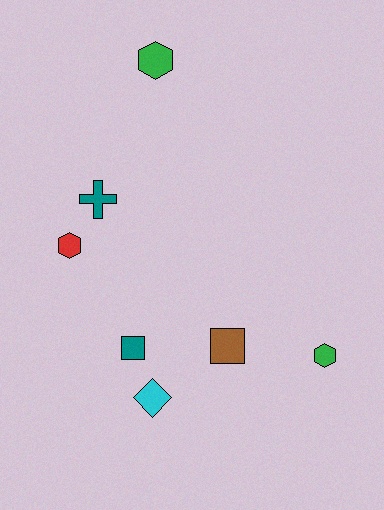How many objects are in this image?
There are 7 objects.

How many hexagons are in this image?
There are 3 hexagons.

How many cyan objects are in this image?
There is 1 cyan object.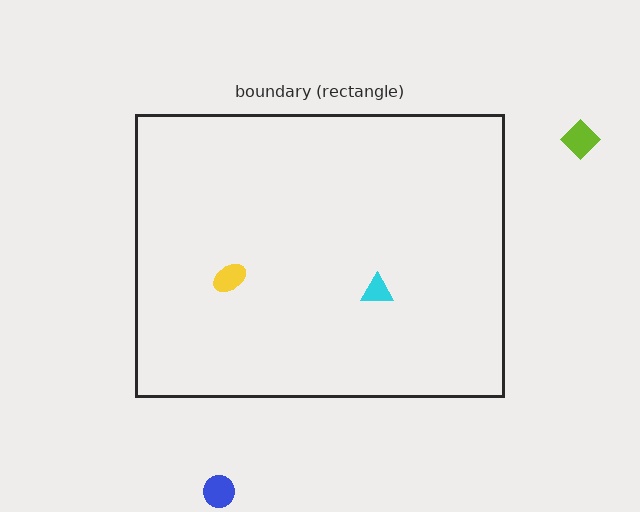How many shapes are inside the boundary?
2 inside, 2 outside.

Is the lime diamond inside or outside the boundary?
Outside.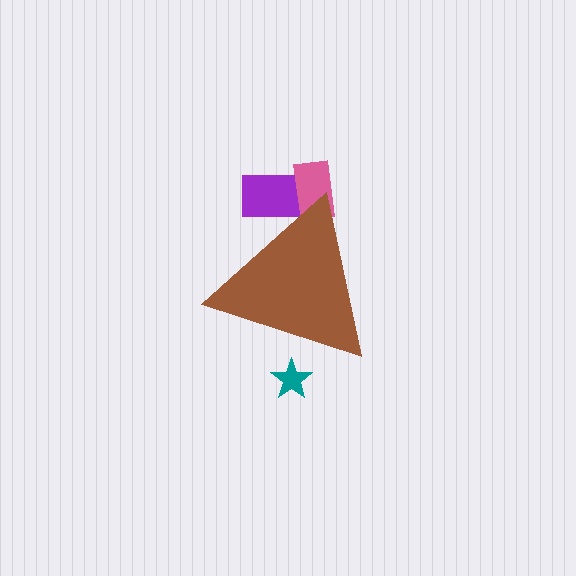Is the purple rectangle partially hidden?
Yes, the purple rectangle is partially hidden behind the brown triangle.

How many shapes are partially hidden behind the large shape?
3 shapes are partially hidden.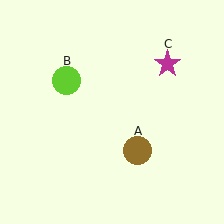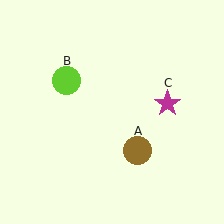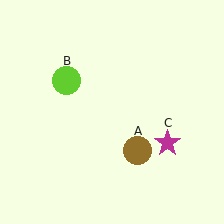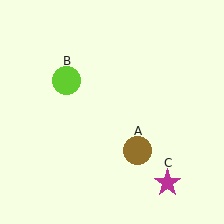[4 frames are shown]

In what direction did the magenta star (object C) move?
The magenta star (object C) moved down.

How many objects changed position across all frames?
1 object changed position: magenta star (object C).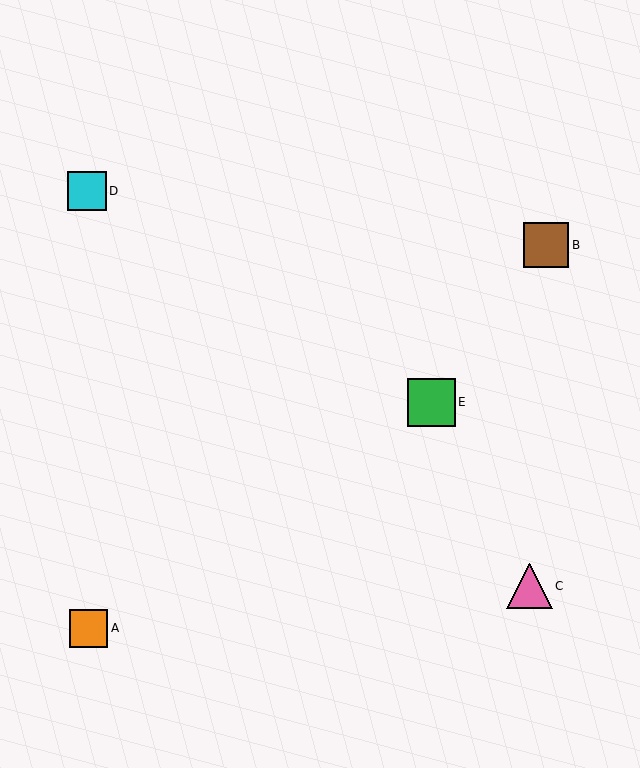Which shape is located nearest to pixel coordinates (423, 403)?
The green square (labeled E) at (431, 402) is nearest to that location.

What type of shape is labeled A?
Shape A is an orange square.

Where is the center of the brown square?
The center of the brown square is at (546, 245).